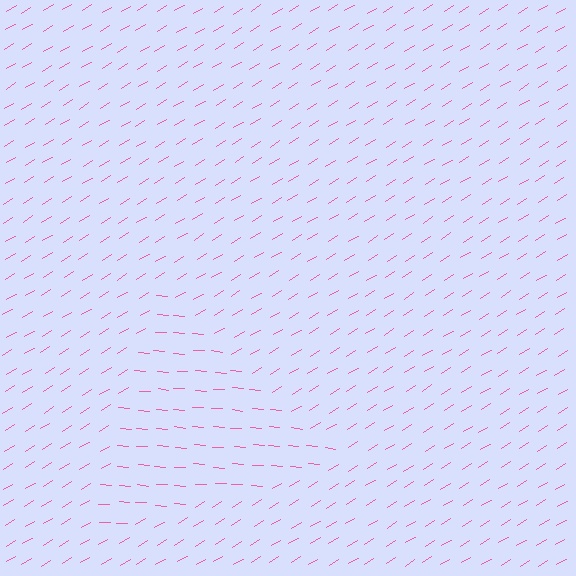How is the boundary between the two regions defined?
The boundary is defined purely by a change in line orientation (approximately 37 degrees difference). All lines are the same color and thickness.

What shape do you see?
I see a triangle.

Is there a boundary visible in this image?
Yes, there is a texture boundary formed by a change in line orientation.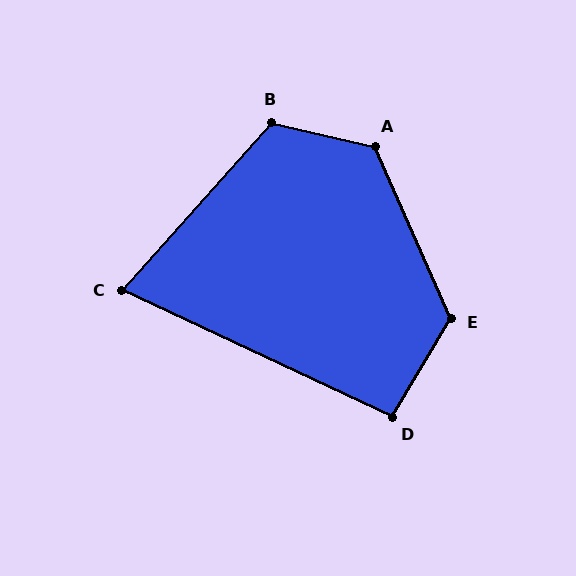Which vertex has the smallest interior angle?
C, at approximately 73 degrees.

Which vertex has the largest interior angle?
A, at approximately 127 degrees.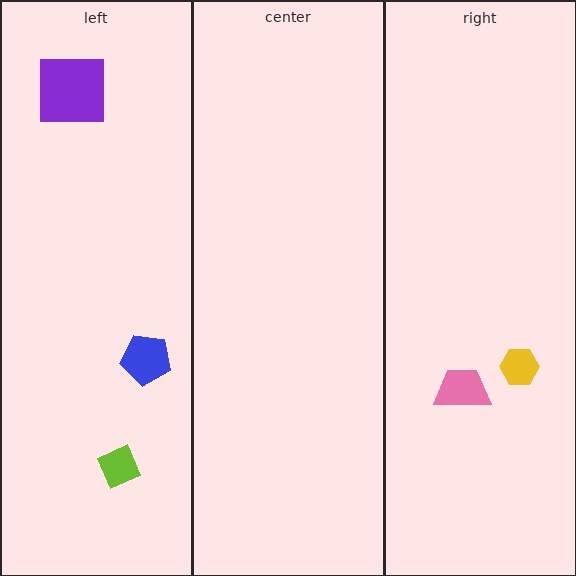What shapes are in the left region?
The blue pentagon, the lime diamond, the purple square.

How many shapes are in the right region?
2.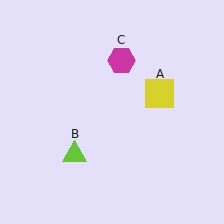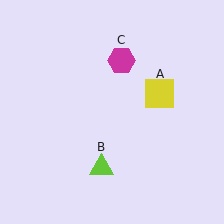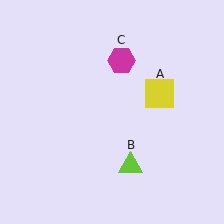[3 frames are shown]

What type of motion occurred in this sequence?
The lime triangle (object B) rotated counterclockwise around the center of the scene.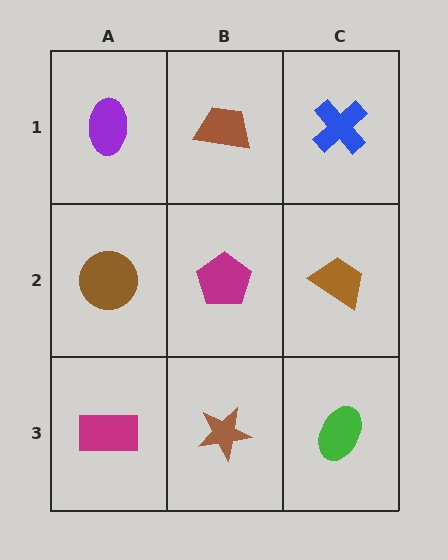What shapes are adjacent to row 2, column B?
A brown trapezoid (row 1, column B), a brown star (row 3, column B), a brown circle (row 2, column A), a brown trapezoid (row 2, column C).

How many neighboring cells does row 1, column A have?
2.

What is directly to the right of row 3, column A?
A brown star.